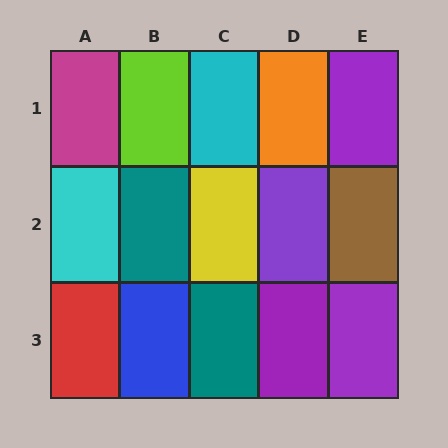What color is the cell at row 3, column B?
Blue.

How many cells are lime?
1 cell is lime.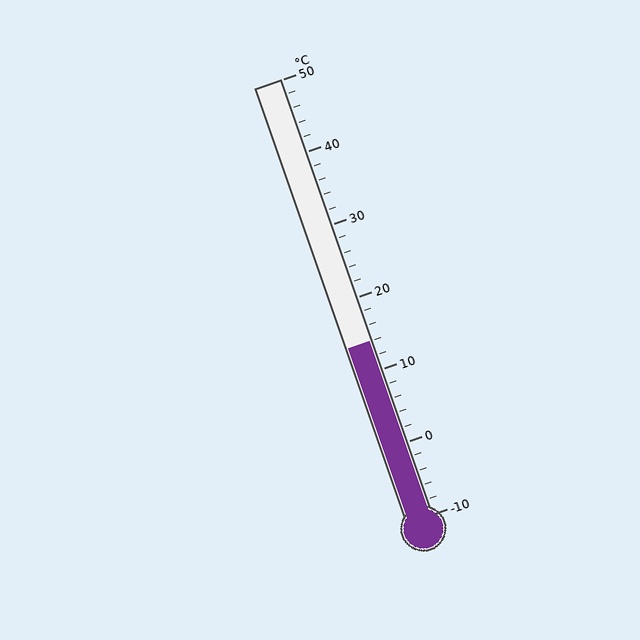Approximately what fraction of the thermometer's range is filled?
The thermometer is filled to approximately 40% of its range.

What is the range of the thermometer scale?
The thermometer scale ranges from -10°C to 50°C.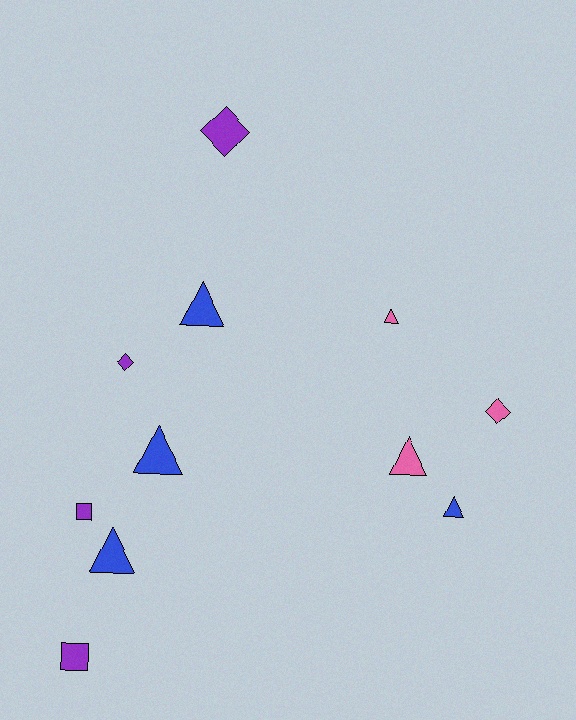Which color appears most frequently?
Purple, with 4 objects.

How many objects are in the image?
There are 11 objects.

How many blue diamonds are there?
There are no blue diamonds.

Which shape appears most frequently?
Triangle, with 6 objects.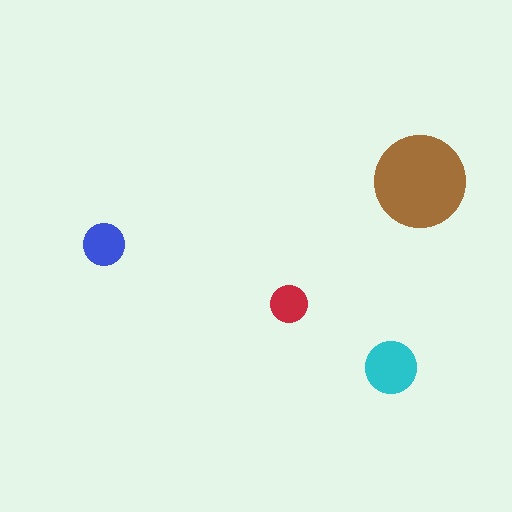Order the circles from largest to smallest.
the brown one, the cyan one, the blue one, the red one.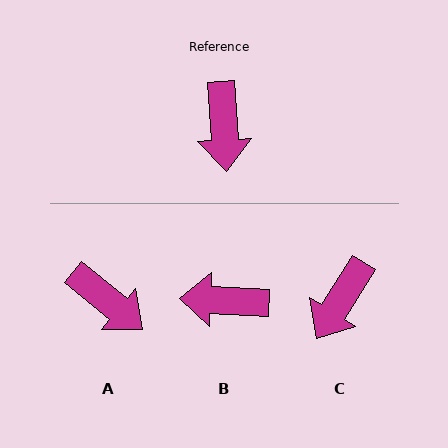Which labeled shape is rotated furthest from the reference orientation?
B, about 96 degrees away.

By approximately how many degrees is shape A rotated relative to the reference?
Approximately 47 degrees counter-clockwise.